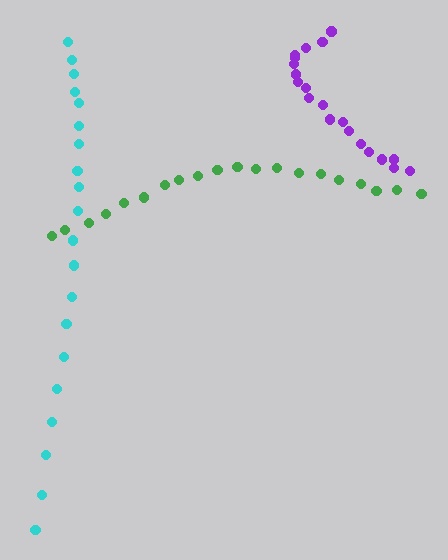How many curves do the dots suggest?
There are 3 distinct paths.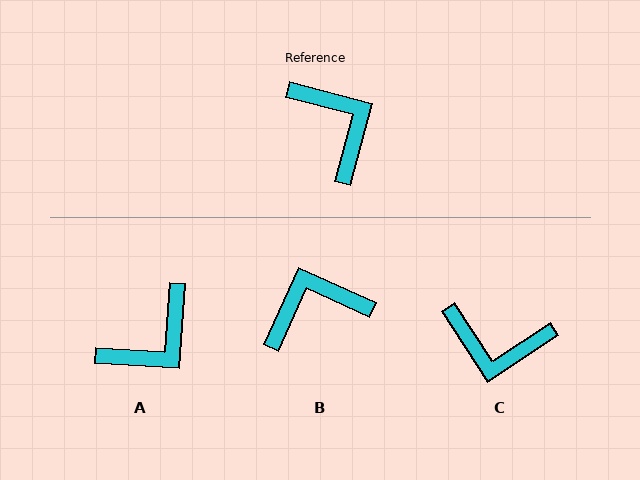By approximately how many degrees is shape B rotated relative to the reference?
Approximately 80 degrees counter-clockwise.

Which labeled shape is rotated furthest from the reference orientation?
C, about 132 degrees away.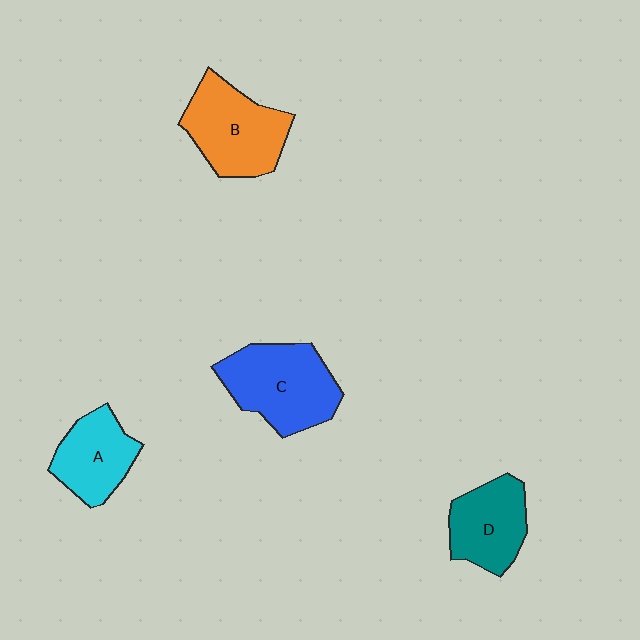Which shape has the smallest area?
Shape A (cyan).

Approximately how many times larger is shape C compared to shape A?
Approximately 1.4 times.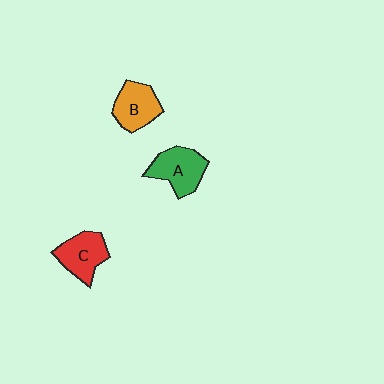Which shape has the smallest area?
Shape B (orange).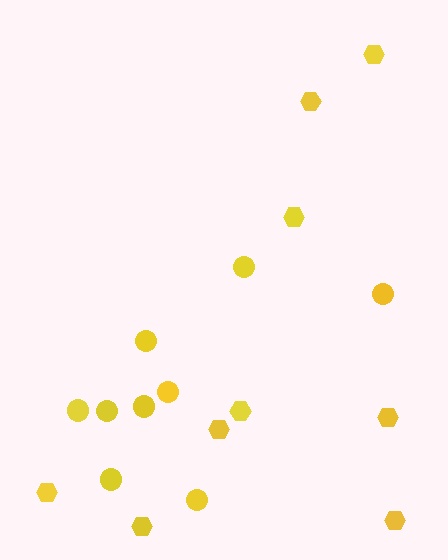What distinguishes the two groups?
There are 2 groups: one group of circles (9) and one group of hexagons (9).